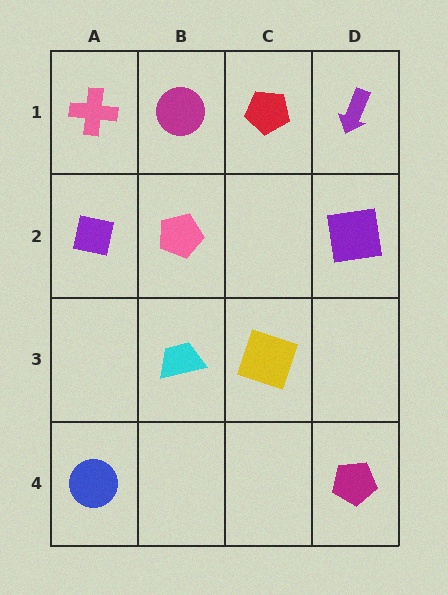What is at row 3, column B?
A cyan trapezoid.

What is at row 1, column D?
A purple arrow.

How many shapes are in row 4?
2 shapes.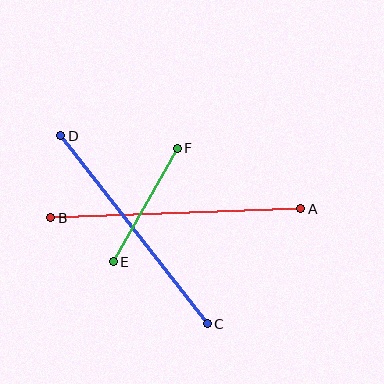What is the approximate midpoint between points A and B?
The midpoint is at approximately (176, 213) pixels.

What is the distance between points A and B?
The distance is approximately 250 pixels.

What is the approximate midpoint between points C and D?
The midpoint is at approximately (134, 230) pixels.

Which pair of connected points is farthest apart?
Points A and B are farthest apart.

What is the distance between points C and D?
The distance is approximately 238 pixels.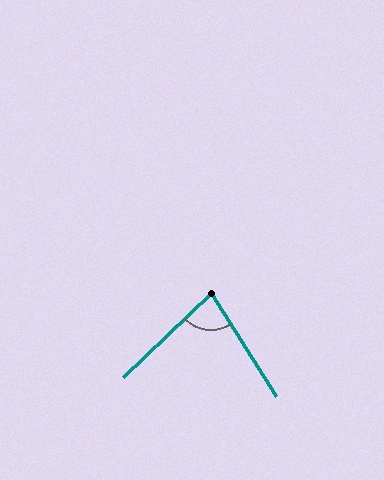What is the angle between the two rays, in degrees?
Approximately 79 degrees.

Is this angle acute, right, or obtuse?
It is acute.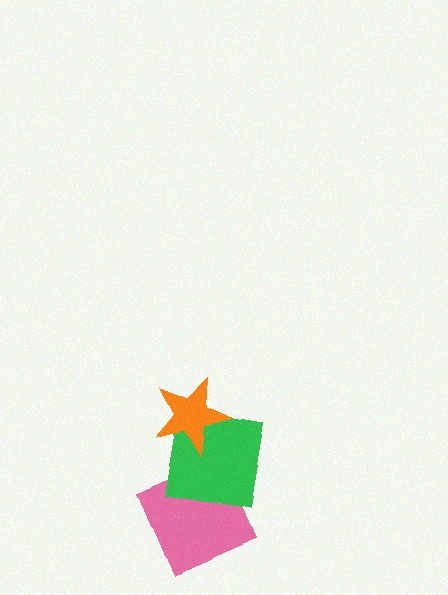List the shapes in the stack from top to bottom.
From top to bottom: the orange star, the green square, the pink square.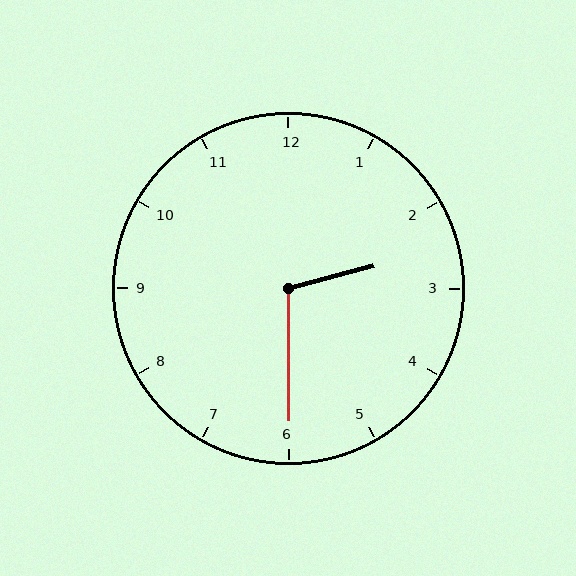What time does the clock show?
2:30.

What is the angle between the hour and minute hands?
Approximately 105 degrees.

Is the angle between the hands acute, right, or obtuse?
It is obtuse.